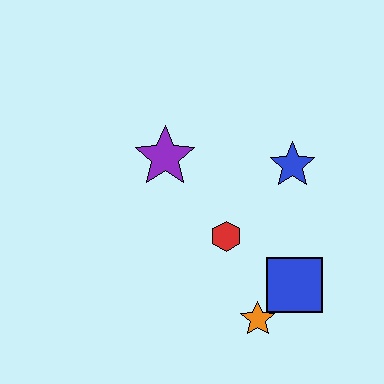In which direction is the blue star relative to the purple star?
The blue star is to the right of the purple star.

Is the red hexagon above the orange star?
Yes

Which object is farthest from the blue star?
The orange star is farthest from the blue star.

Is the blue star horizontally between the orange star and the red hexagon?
No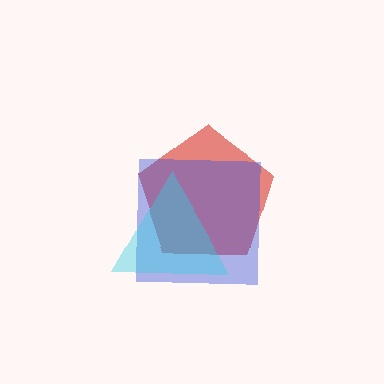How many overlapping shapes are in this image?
There are 3 overlapping shapes in the image.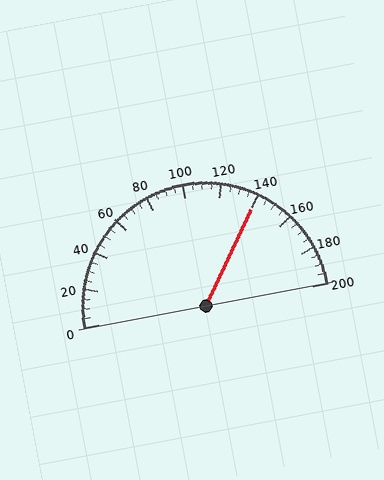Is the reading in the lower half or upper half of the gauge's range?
The reading is in the upper half of the range (0 to 200).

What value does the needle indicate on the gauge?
The needle indicates approximately 140.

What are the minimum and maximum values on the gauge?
The gauge ranges from 0 to 200.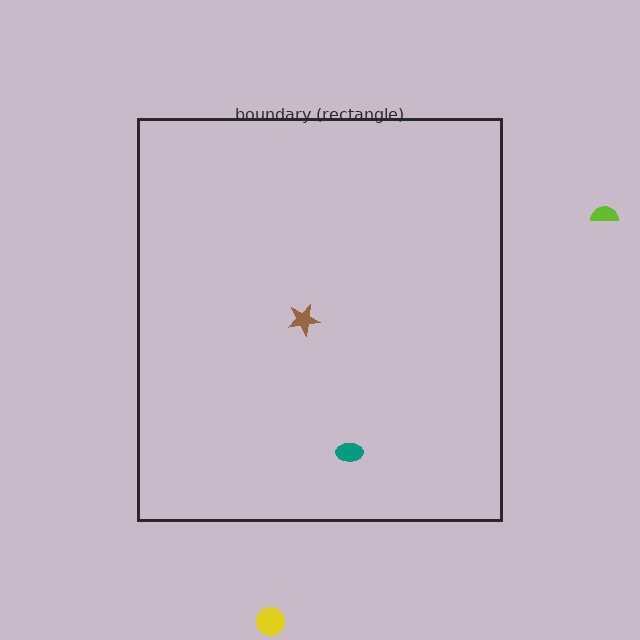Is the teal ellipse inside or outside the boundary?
Inside.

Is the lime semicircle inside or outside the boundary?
Outside.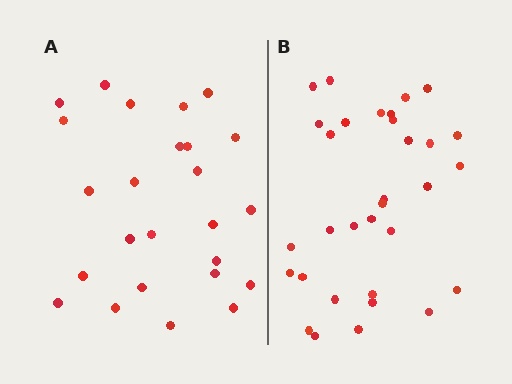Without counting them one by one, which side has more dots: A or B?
Region B (the right region) has more dots.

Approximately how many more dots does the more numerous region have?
Region B has roughly 8 or so more dots than region A.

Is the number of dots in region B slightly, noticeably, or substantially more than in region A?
Region B has noticeably more, but not dramatically so. The ratio is roughly 1.3 to 1.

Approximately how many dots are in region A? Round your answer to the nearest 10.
About 20 dots. (The exact count is 25, which rounds to 20.)